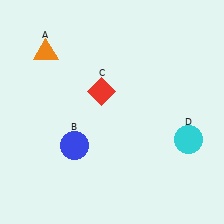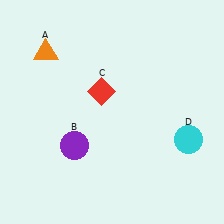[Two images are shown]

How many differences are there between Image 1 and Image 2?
There is 1 difference between the two images.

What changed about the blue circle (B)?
In Image 1, B is blue. In Image 2, it changed to purple.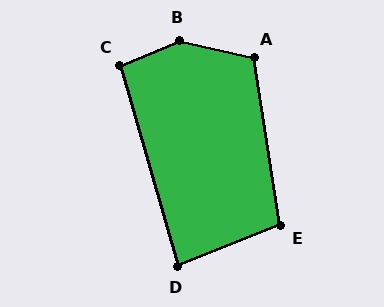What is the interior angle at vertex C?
Approximately 97 degrees (obtuse).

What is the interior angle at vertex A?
Approximately 112 degrees (obtuse).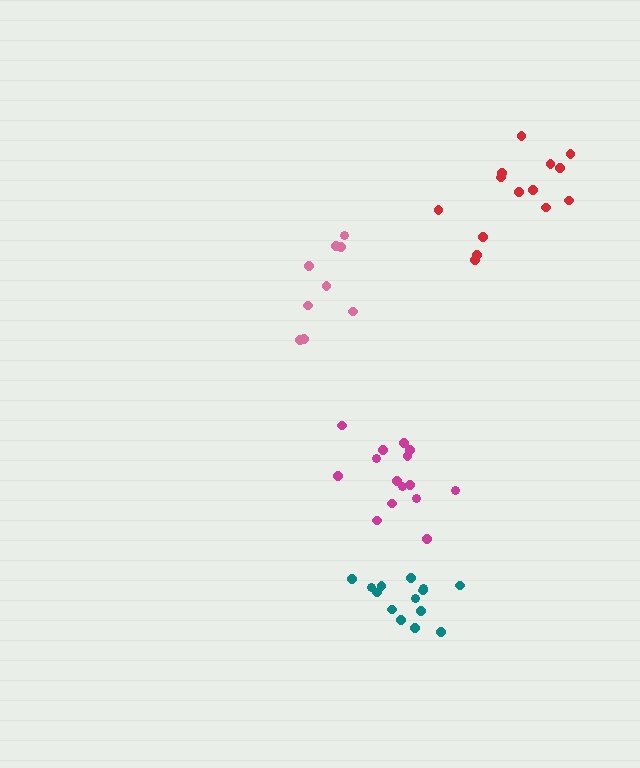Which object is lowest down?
The teal cluster is bottommost.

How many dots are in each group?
Group 1: 15 dots, Group 2: 14 dots, Group 3: 14 dots, Group 4: 9 dots (52 total).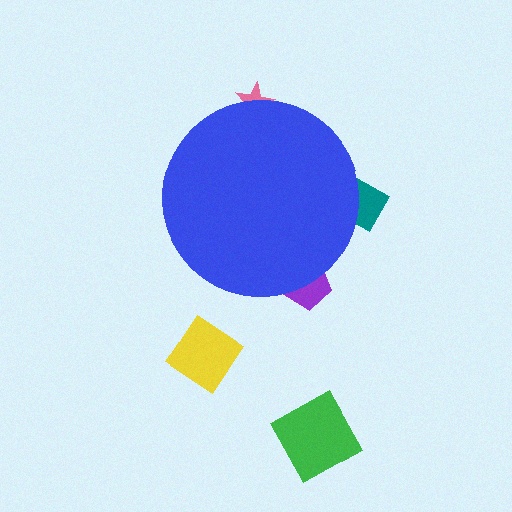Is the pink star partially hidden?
Yes, the pink star is partially hidden behind the blue circle.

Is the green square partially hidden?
No, the green square is fully visible.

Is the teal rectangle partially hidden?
Yes, the teal rectangle is partially hidden behind the blue circle.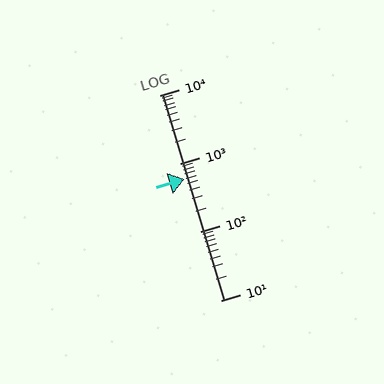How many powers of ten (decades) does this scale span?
The scale spans 3 decades, from 10 to 10000.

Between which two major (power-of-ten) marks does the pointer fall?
The pointer is between 100 and 1000.